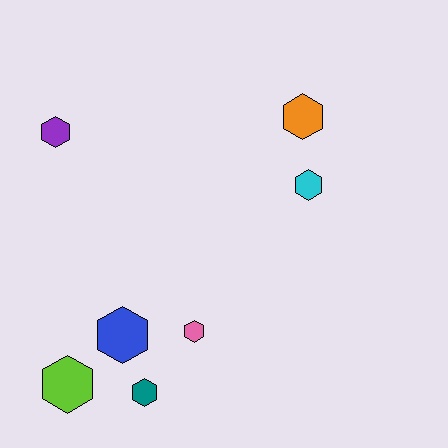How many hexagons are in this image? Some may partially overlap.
There are 7 hexagons.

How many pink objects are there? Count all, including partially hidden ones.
There is 1 pink object.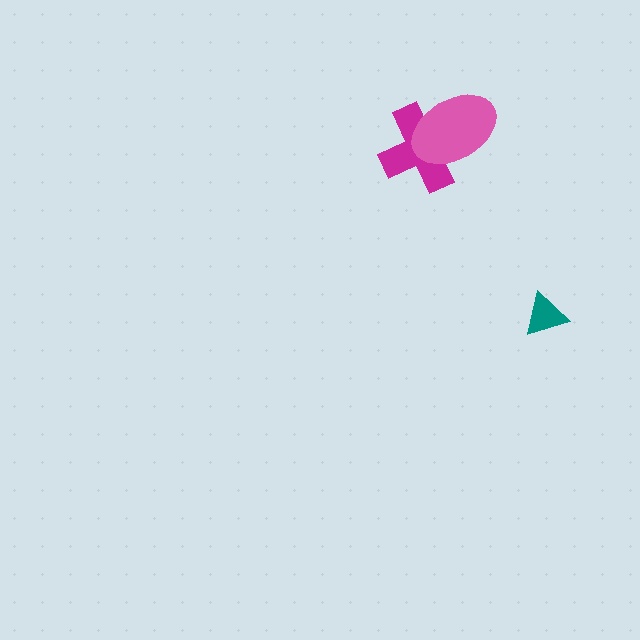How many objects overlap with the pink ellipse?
1 object overlaps with the pink ellipse.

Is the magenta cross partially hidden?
Yes, it is partially covered by another shape.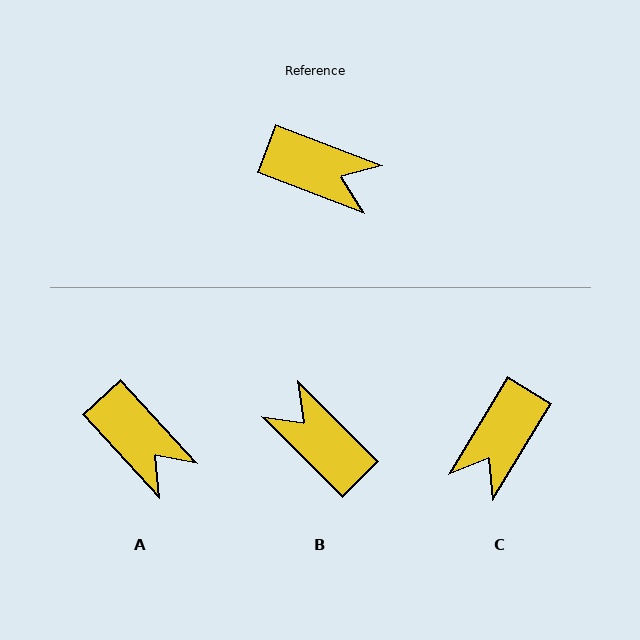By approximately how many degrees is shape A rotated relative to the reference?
Approximately 27 degrees clockwise.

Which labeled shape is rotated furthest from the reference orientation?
B, about 156 degrees away.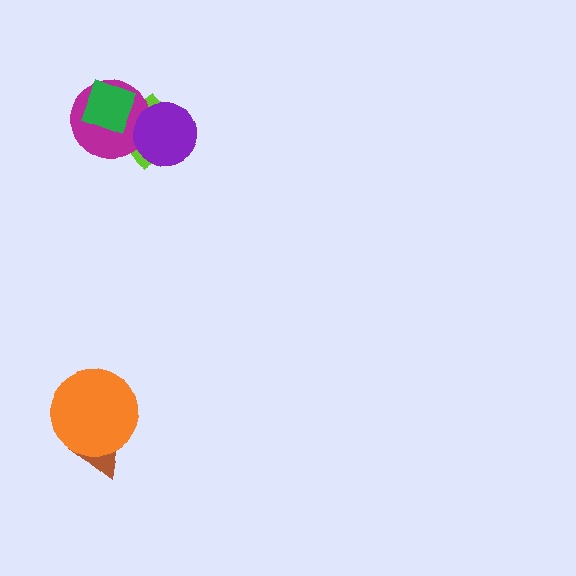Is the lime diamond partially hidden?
Yes, it is partially covered by another shape.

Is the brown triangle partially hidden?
Yes, it is partially covered by another shape.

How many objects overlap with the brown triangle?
1 object overlaps with the brown triangle.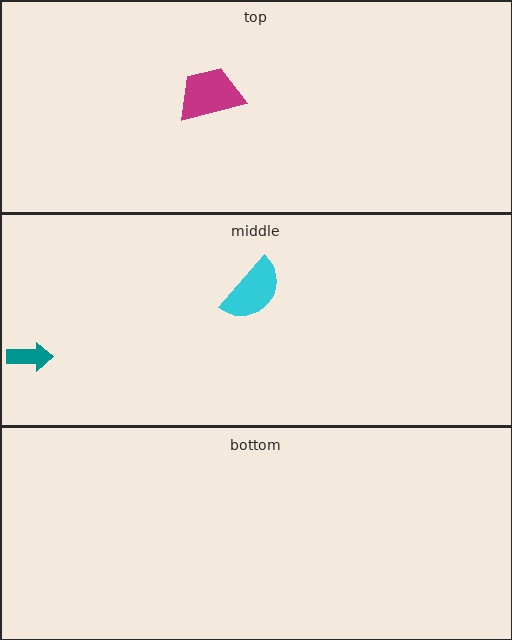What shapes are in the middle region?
The cyan semicircle, the teal arrow.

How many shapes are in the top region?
1.